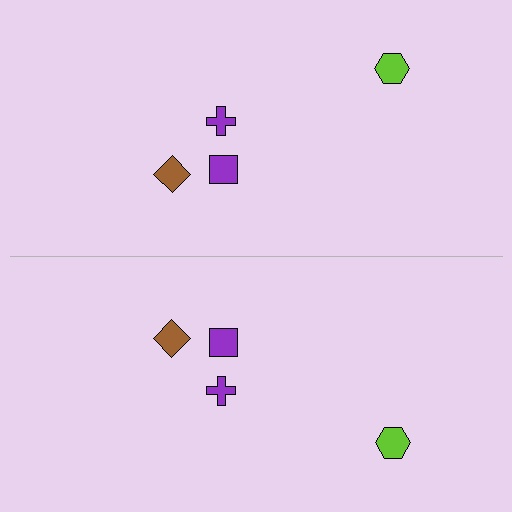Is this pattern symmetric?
Yes, this pattern has bilateral (reflection) symmetry.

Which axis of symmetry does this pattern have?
The pattern has a horizontal axis of symmetry running through the center of the image.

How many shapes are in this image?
There are 8 shapes in this image.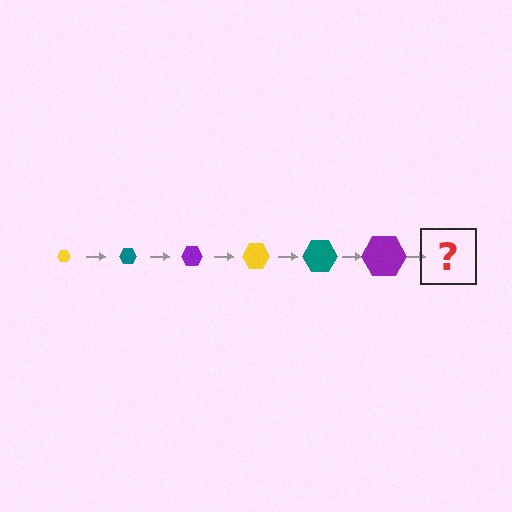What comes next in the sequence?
The next element should be a yellow hexagon, larger than the previous one.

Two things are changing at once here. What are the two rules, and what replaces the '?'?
The two rules are that the hexagon grows larger each step and the color cycles through yellow, teal, and purple. The '?' should be a yellow hexagon, larger than the previous one.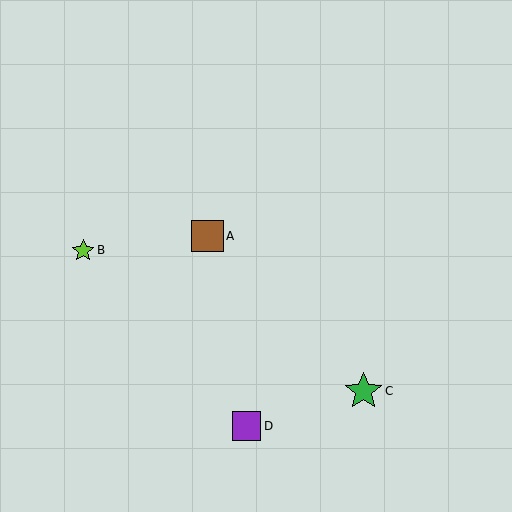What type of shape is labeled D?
Shape D is a purple square.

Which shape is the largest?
The green star (labeled C) is the largest.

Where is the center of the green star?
The center of the green star is at (364, 391).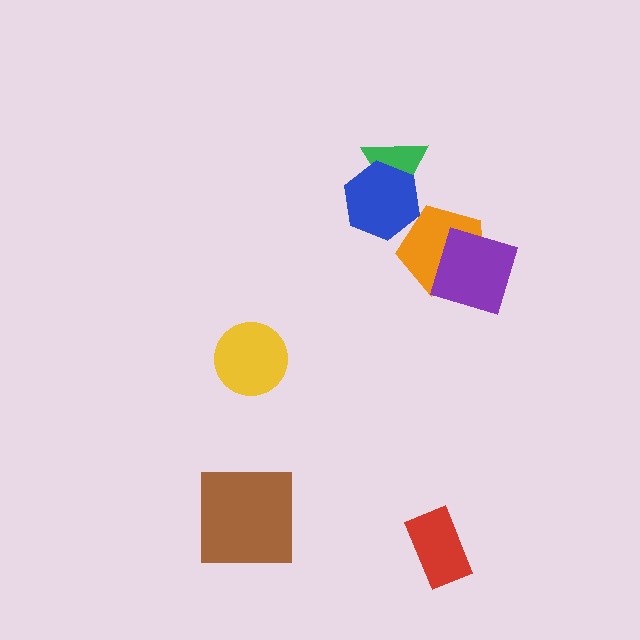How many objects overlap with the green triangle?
1 object overlaps with the green triangle.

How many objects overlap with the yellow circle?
0 objects overlap with the yellow circle.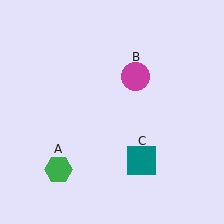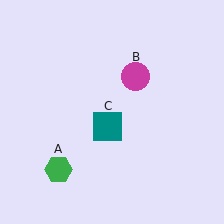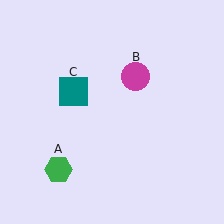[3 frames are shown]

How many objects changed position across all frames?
1 object changed position: teal square (object C).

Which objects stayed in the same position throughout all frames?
Green hexagon (object A) and magenta circle (object B) remained stationary.